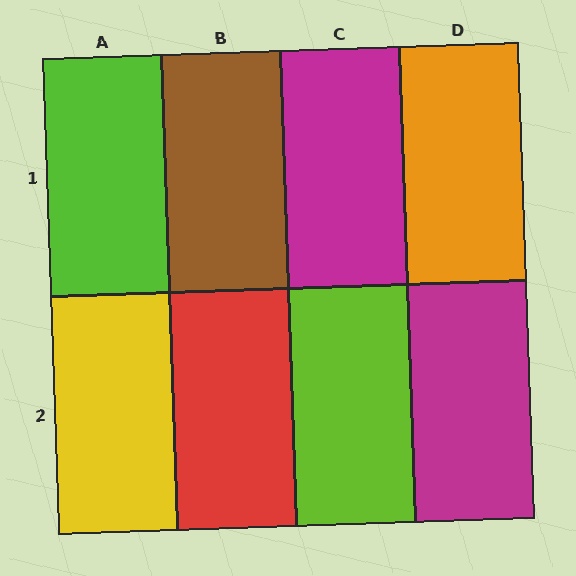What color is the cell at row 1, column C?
Magenta.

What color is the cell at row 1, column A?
Lime.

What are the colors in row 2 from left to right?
Yellow, red, lime, magenta.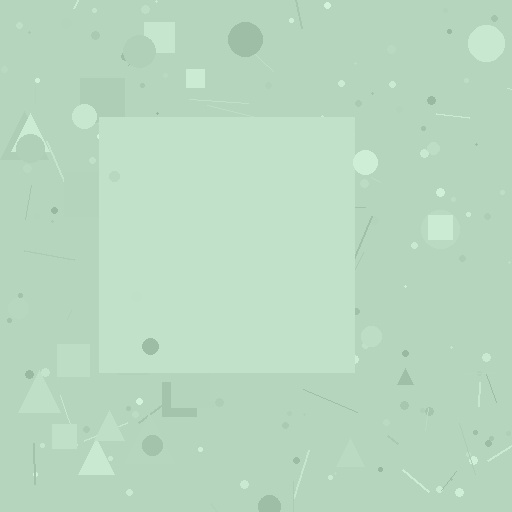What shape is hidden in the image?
A square is hidden in the image.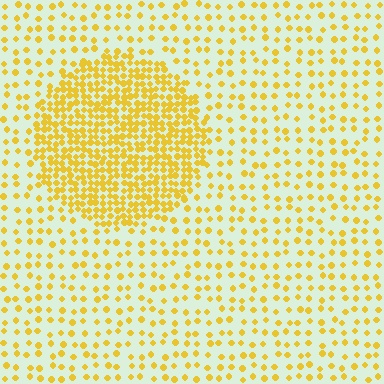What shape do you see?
I see a circle.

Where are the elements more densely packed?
The elements are more densely packed inside the circle boundary.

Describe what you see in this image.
The image contains small yellow elements arranged at two different densities. A circle-shaped region is visible where the elements are more densely packed than the surrounding area.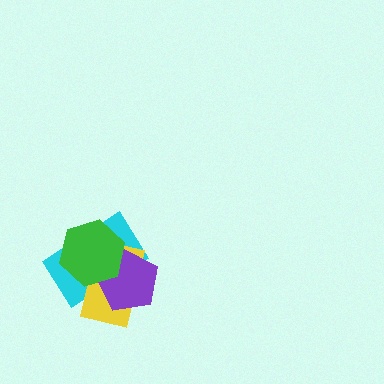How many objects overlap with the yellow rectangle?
3 objects overlap with the yellow rectangle.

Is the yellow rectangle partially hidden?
Yes, it is partially covered by another shape.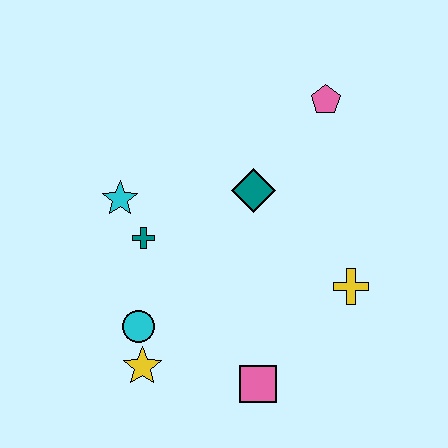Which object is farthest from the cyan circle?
The pink pentagon is farthest from the cyan circle.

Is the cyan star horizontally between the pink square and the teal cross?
No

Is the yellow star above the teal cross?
No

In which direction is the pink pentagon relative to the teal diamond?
The pink pentagon is above the teal diamond.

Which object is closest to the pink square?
The yellow star is closest to the pink square.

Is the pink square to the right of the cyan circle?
Yes